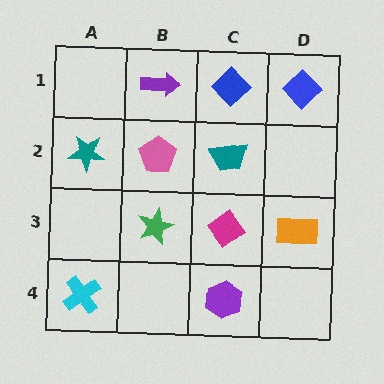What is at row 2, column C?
A teal trapezoid.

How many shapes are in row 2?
3 shapes.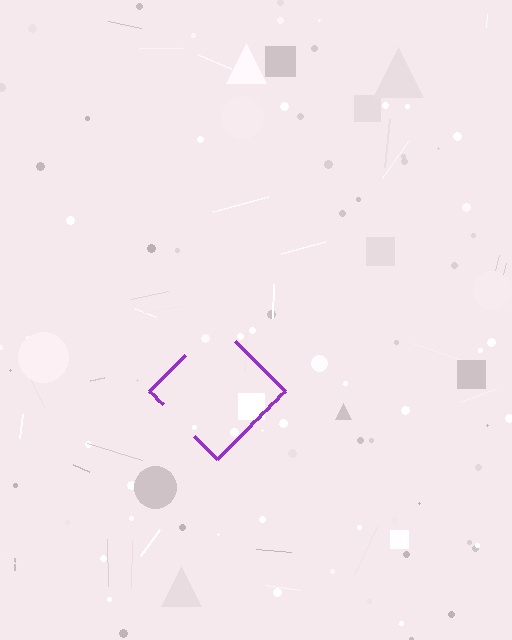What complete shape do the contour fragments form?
The contour fragments form a diamond.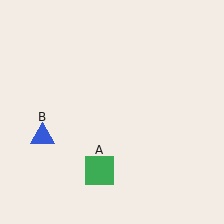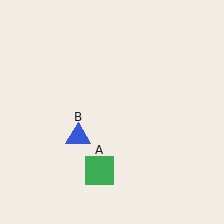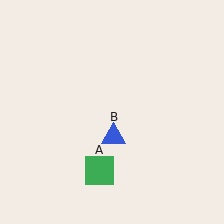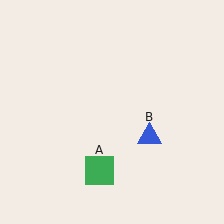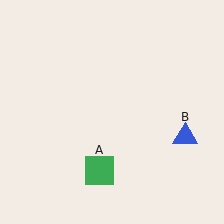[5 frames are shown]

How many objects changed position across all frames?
1 object changed position: blue triangle (object B).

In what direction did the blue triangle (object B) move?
The blue triangle (object B) moved right.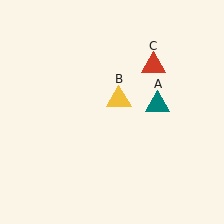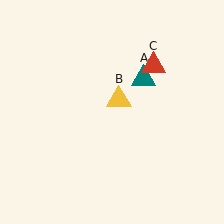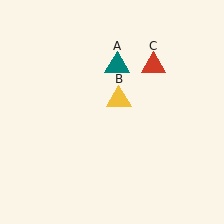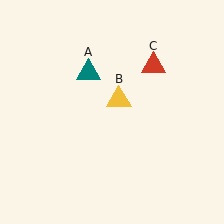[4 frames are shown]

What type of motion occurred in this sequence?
The teal triangle (object A) rotated counterclockwise around the center of the scene.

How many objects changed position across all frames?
1 object changed position: teal triangle (object A).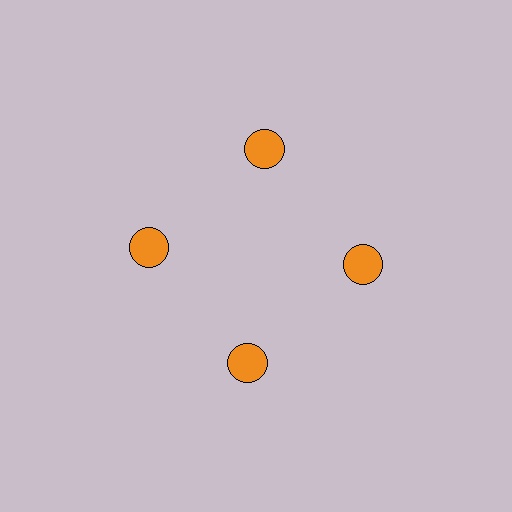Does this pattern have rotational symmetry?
Yes, this pattern has 4-fold rotational symmetry. It looks the same after rotating 90 degrees around the center.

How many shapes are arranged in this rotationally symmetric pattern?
There are 4 shapes, arranged in 4 groups of 1.